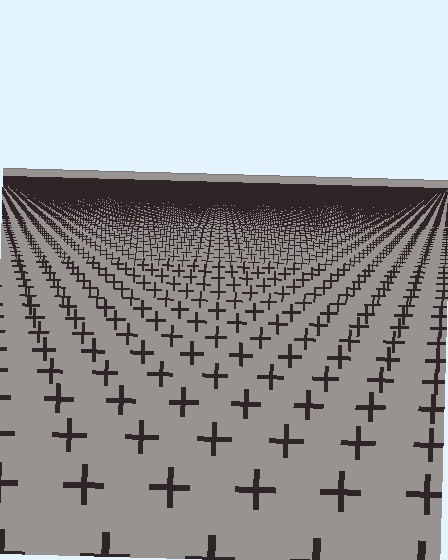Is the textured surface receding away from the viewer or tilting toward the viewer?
The surface is receding away from the viewer. Texture elements get smaller and denser toward the top.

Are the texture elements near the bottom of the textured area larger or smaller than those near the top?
Larger. Near the bottom, elements are closer to the viewer and appear at a bigger on-screen size.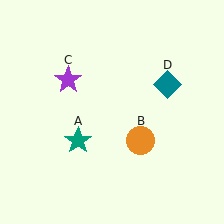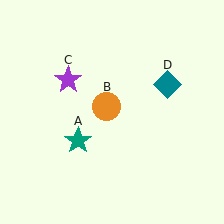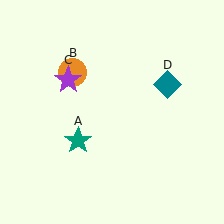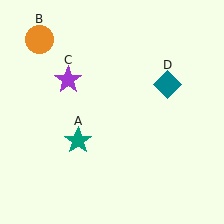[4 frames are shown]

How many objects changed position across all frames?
1 object changed position: orange circle (object B).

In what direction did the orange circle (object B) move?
The orange circle (object B) moved up and to the left.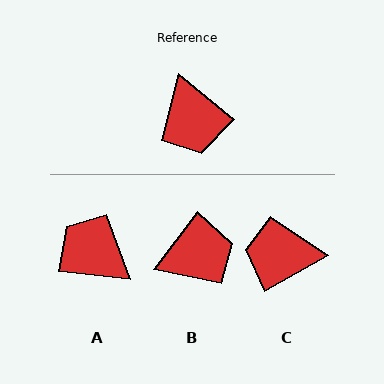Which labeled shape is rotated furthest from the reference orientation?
A, about 146 degrees away.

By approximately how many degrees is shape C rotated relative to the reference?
Approximately 110 degrees clockwise.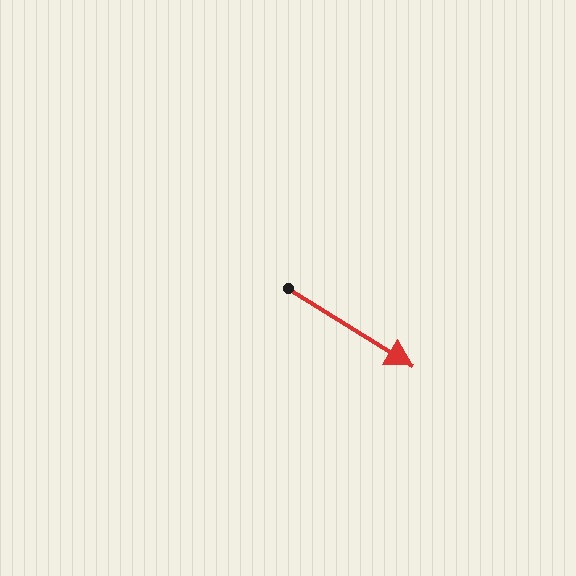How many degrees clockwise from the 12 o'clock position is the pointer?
Approximately 122 degrees.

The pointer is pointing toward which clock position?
Roughly 4 o'clock.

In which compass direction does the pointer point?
Southeast.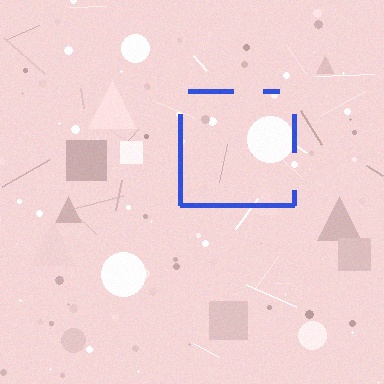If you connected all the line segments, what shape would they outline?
They would outline a square.